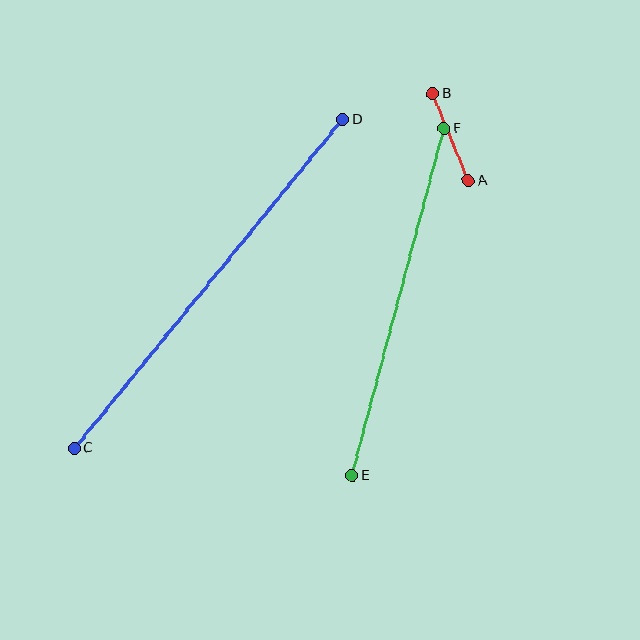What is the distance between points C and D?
The distance is approximately 424 pixels.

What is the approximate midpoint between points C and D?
The midpoint is at approximately (209, 284) pixels.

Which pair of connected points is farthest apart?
Points C and D are farthest apart.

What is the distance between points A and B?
The distance is approximately 94 pixels.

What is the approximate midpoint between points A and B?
The midpoint is at approximately (451, 137) pixels.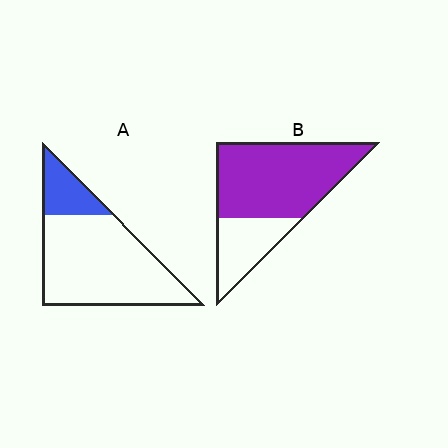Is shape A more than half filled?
No.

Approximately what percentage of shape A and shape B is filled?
A is approximately 20% and B is approximately 70%.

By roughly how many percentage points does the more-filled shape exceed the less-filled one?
By roughly 50 percentage points (B over A).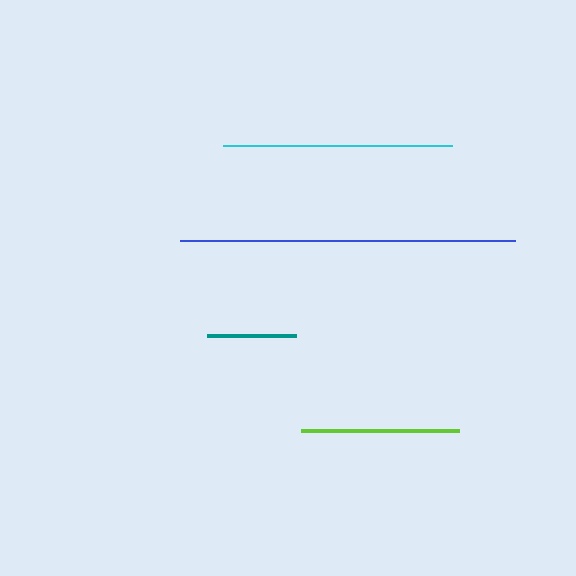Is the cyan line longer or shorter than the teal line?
The cyan line is longer than the teal line.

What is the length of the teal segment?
The teal segment is approximately 89 pixels long.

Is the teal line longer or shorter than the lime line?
The lime line is longer than the teal line.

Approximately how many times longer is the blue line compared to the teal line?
The blue line is approximately 3.8 times the length of the teal line.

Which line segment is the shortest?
The teal line is the shortest at approximately 89 pixels.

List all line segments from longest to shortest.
From longest to shortest: blue, cyan, lime, teal.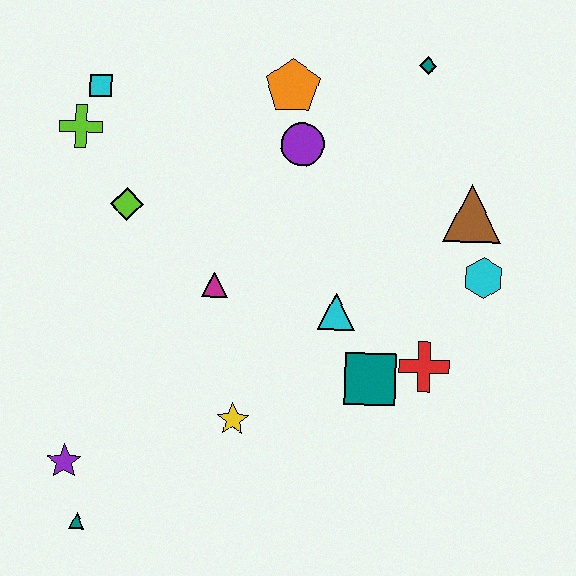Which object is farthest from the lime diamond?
The cyan hexagon is farthest from the lime diamond.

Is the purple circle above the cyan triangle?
Yes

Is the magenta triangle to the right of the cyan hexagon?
No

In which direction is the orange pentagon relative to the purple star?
The orange pentagon is above the purple star.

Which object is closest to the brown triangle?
The cyan hexagon is closest to the brown triangle.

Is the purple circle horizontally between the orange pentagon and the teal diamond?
Yes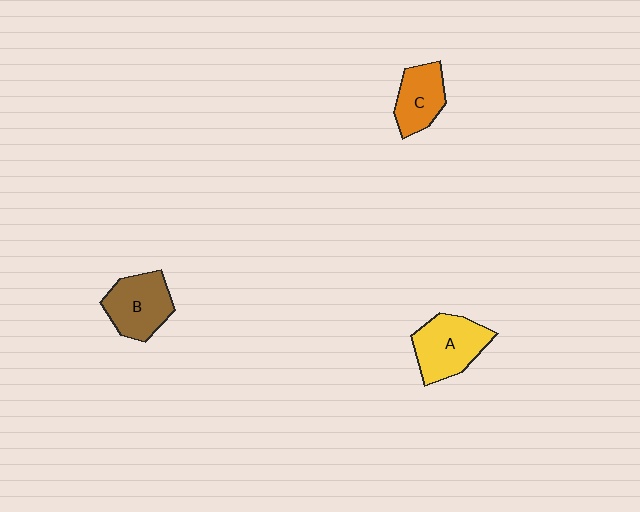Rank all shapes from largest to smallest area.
From largest to smallest: A (yellow), B (brown), C (orange).